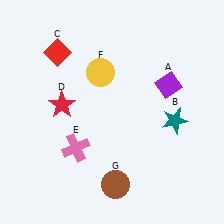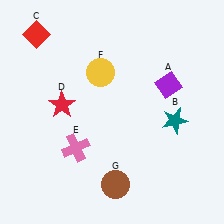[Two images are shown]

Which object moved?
The red diamond (C) moved left.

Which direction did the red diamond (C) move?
The red diamond (C) moved left.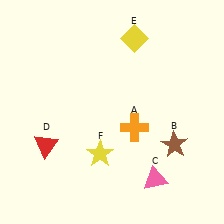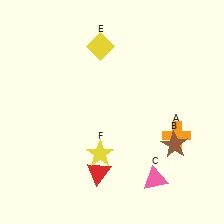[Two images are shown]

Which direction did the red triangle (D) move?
The red triangle (D) moved right.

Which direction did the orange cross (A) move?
The orange cross (A) moved right.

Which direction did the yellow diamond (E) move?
The yellow diamond (E) moved left.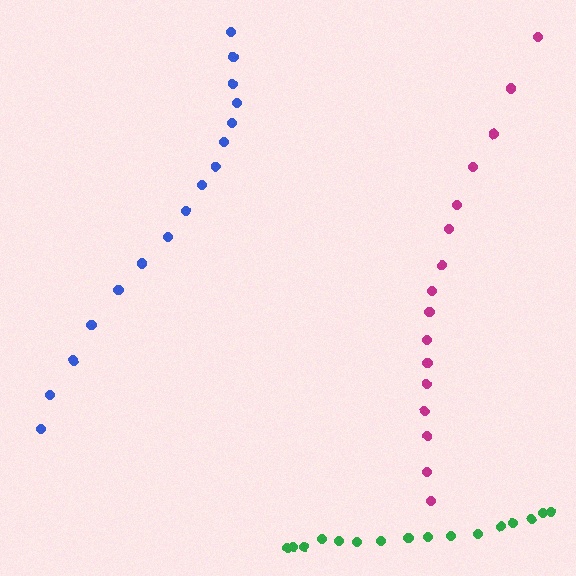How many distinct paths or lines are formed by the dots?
There are 3 distinct paths.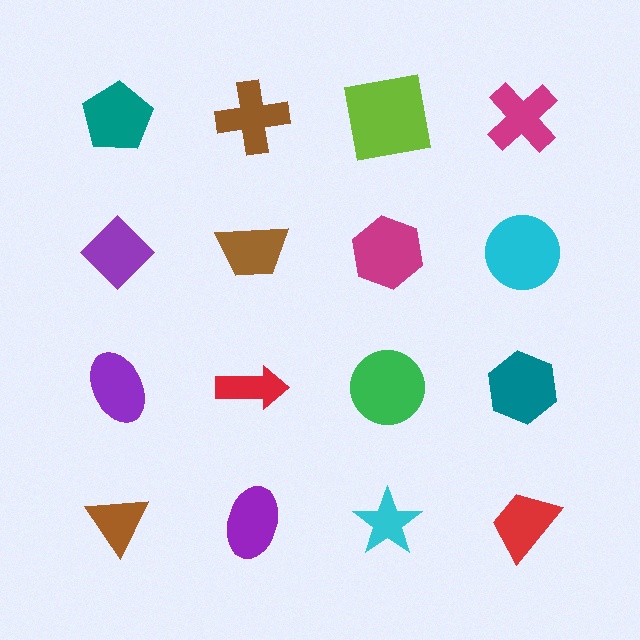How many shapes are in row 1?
4 shapes.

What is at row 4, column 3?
A cyan star.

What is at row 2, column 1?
A purple diamond.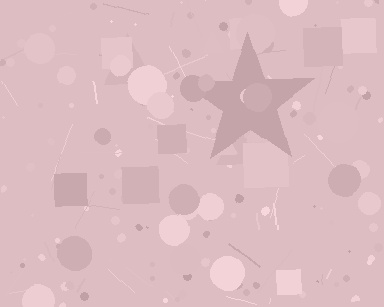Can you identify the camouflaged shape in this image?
The camouflaged shape is a star.